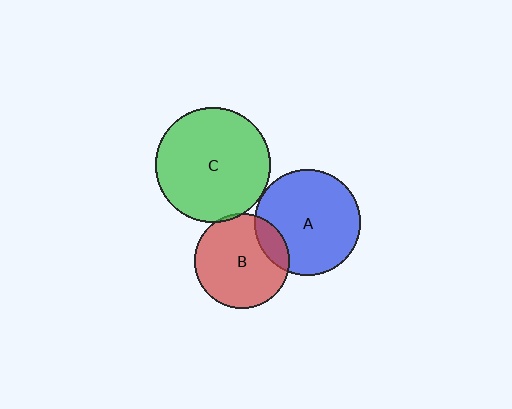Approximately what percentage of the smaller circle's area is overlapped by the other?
Approximately 15%.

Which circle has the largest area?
Circle C (green).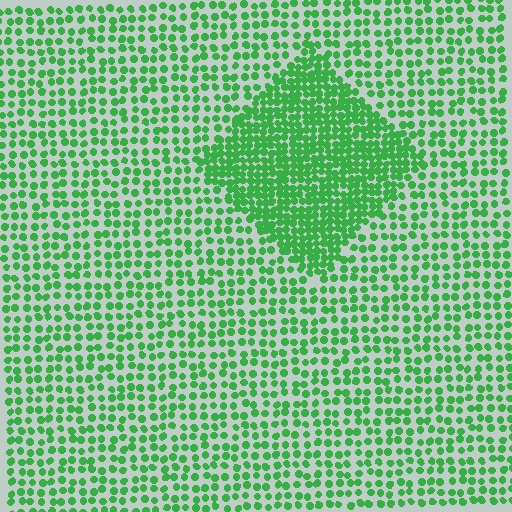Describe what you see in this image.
The image contains small green elements arranged at two different densities. A diamond-shaped region is visible where the elements are more densely packed than the surrounding area.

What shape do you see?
I see a diamond.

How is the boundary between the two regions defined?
The boundary is defined by a change in element density (approximately 2.1x ratio). All elements are the same color, size, and shape.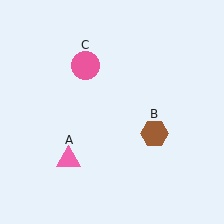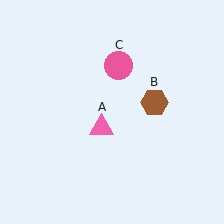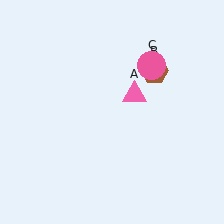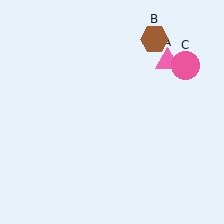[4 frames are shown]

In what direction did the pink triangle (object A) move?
The pink triangle (object A) moved up and to the right.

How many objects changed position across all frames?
3 objects changed position: pink triangle (object A), brown hexagon (object B), pink circle (object C).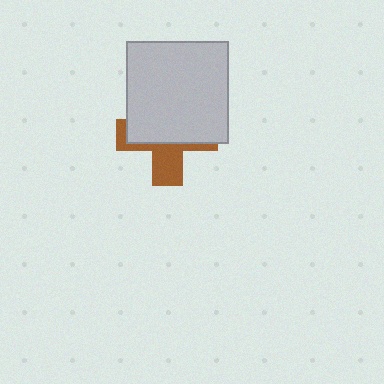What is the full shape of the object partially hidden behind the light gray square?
The partially hidden object is a brown cross.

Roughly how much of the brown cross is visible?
A small part of it is visible (roughly 39%).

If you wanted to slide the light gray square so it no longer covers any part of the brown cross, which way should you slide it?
Slide it up — that is the most direct way to separate the two shapes.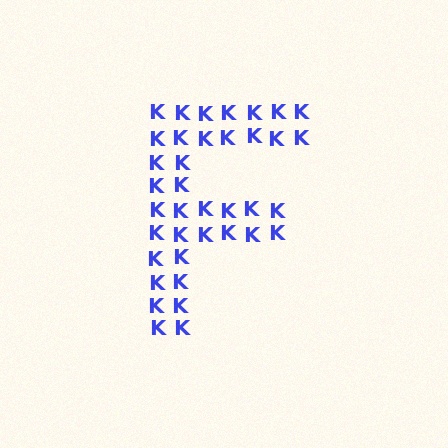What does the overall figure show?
The overall figure shows the letter F.